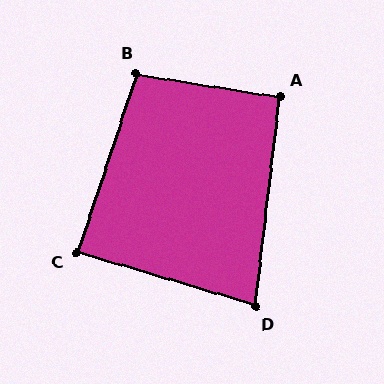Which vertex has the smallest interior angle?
D, at approximately 80 degrees.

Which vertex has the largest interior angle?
B, at approximately 100 degrees.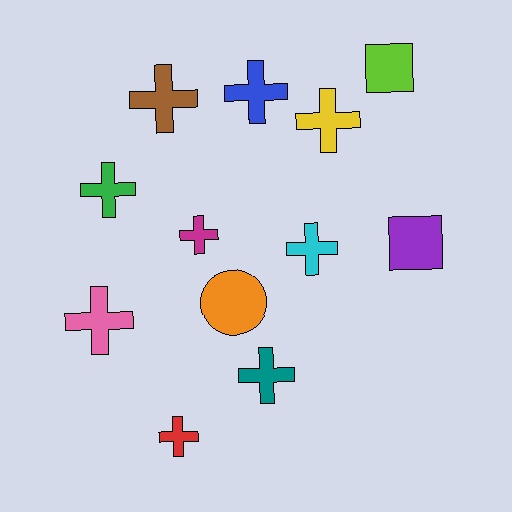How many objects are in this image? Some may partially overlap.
There are 12 objects.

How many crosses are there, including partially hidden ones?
There are 9 crosses.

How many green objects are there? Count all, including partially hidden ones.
There is 1 green object.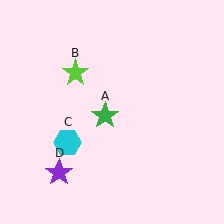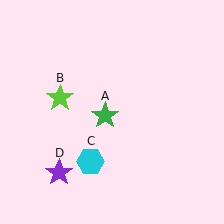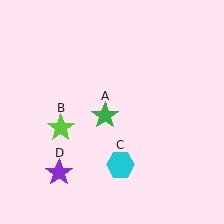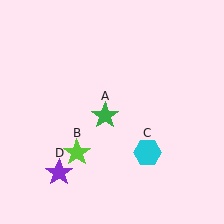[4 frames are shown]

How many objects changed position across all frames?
2 objects changed position: lime star (object B), cyan hexagon (object C).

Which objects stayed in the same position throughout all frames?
Green star (object A) and purple star (object D) remained stationary.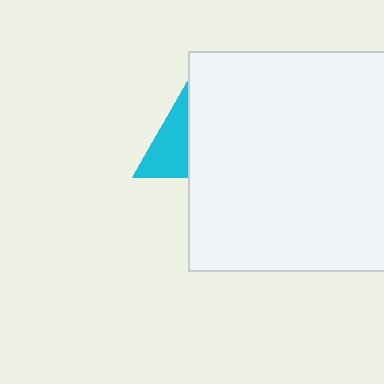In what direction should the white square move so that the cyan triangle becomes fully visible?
The white square should move right. That is the shortest direction to clear the overlap and leave the cyan triangle fully visible.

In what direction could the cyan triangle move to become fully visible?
The cyan triangle could move left. That would shift it out from behind the white square entirely.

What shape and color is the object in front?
The object in front is a white square.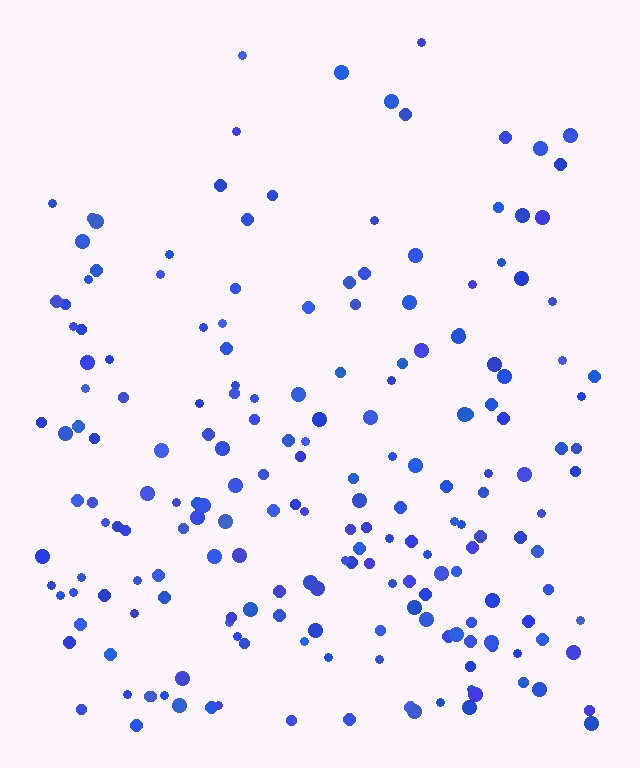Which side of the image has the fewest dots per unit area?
The top.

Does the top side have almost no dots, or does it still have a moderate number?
Still a moderate number, just noticeably fewer than the bottom.